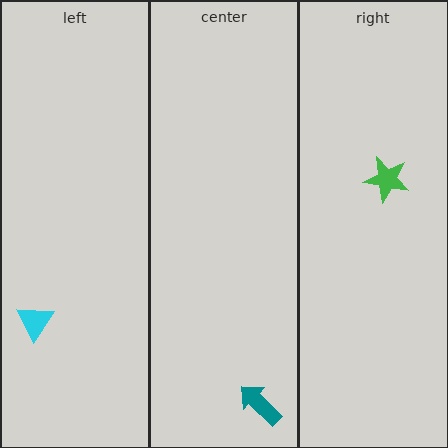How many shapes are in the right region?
1.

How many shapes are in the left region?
1.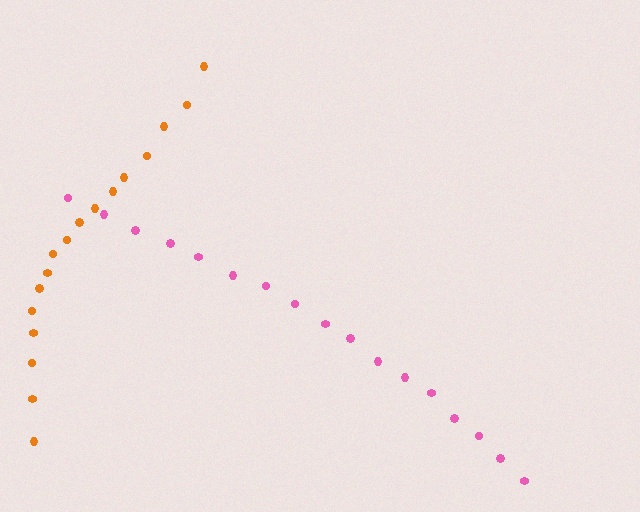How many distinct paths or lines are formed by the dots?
There are 2 distinct paths.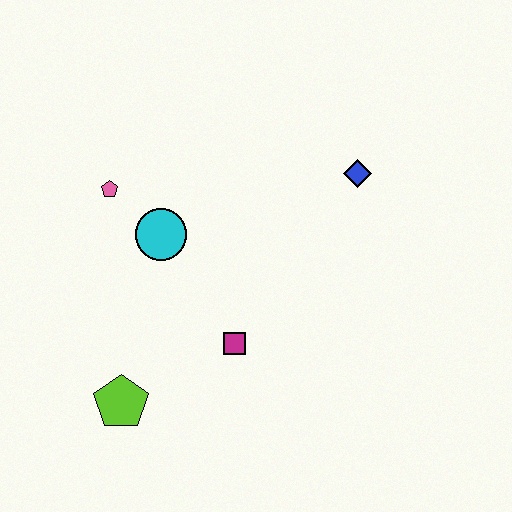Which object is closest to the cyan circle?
The pink pentagon is closest to the cyan circle.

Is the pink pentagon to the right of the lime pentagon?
No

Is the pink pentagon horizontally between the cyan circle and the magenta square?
No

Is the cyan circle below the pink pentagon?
Yes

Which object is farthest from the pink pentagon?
The blue diamond is farthest from the pink pentagon.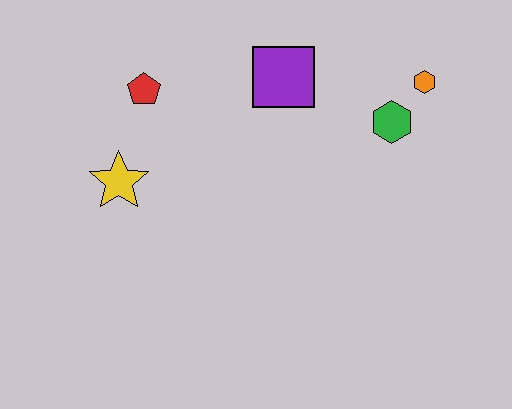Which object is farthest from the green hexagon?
The yellow star is farthest from the green hexagon.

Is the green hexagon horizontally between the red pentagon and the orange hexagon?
Yes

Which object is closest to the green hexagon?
The orange hexagon is closest to the green hexagon.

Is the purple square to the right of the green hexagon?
No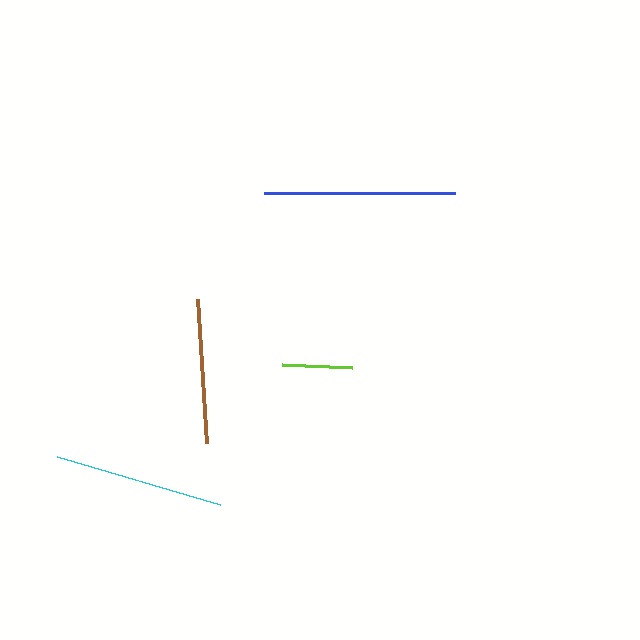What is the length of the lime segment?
The lime segment is approximately 70 pixels long.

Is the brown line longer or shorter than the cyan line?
The cyan line is longer than the brown line.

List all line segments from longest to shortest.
From longest to shortest: blue, cyan, brown, lime.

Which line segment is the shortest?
The lime line is the shortest at approximately 70 pixels.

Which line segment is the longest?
The blue line is the longest at approximately 191 pixels.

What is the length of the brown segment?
The brown segment is approximately 144 pixels long.